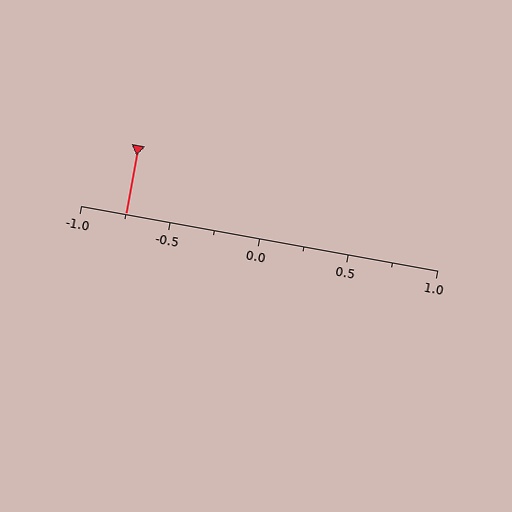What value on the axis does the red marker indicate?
The marker indicates approximately -0.75.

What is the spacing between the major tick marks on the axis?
The major ticks are spaced 0.5 apart.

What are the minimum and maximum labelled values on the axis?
The axis runs from -1.0 to 1.0.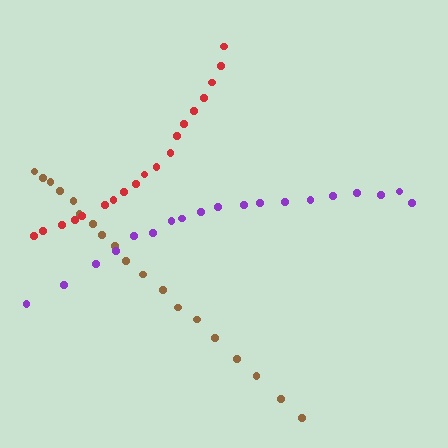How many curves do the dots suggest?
There are 3 distinct paths.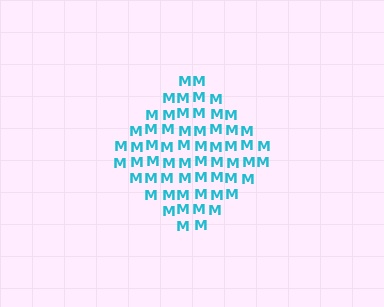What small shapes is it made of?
It is made of small letter M's.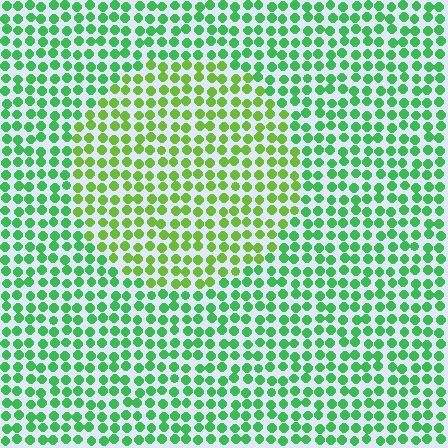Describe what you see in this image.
The image is filled with small green elements in a uniform arrangement. A circle-shaped region is visible where the elements are tinted to a slightly different hue, forming a subtle color boundary.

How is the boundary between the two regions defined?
The boundary is defined purely by a slight shift in hue (about 35 degrees). Spacing, size, and orientation are identical on both sides.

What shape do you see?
I see a circle.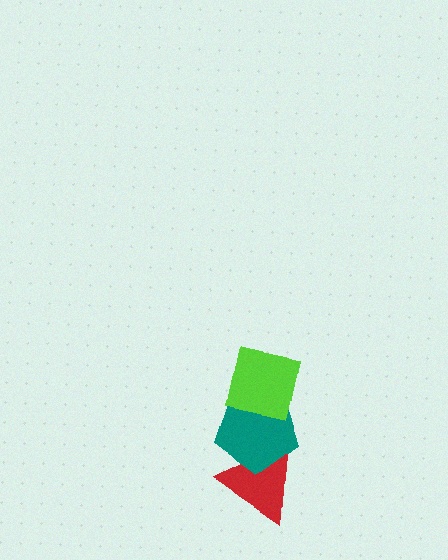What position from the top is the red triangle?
The red triangle is 3rd from the top.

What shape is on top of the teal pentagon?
The lime square is on top of the teal pentagon.